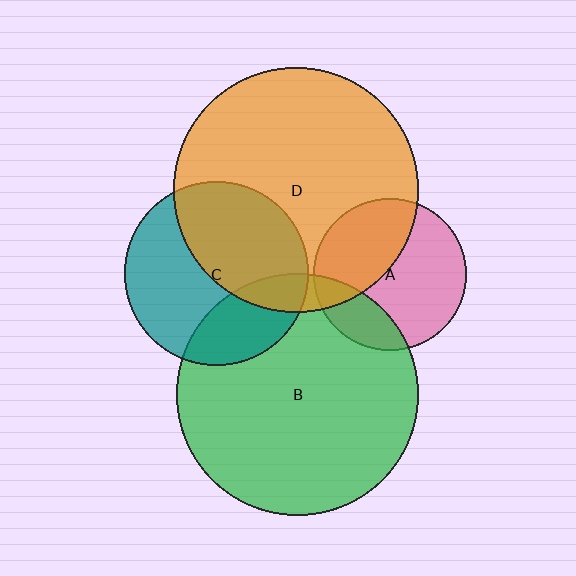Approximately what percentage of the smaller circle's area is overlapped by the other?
Approximately 10%.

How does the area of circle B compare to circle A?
Approximately 2.5 times.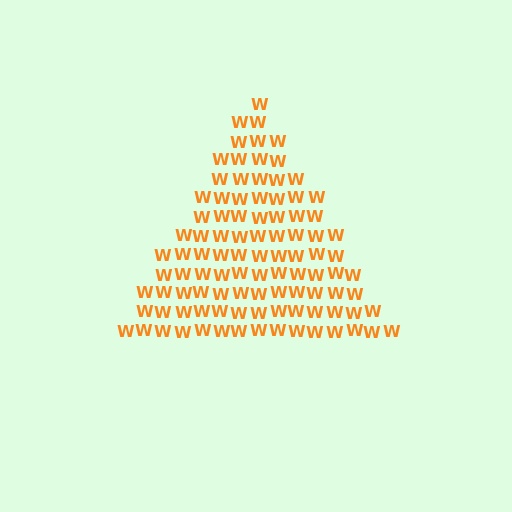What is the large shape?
The large shape is a triangle.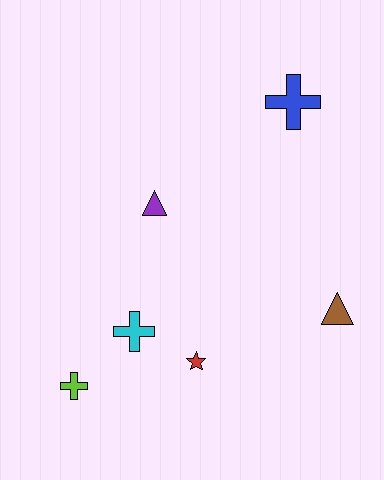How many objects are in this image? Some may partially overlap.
There are 6 objects.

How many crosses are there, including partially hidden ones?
There are 3 crosses.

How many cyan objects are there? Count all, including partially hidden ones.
There is 1 cyan object.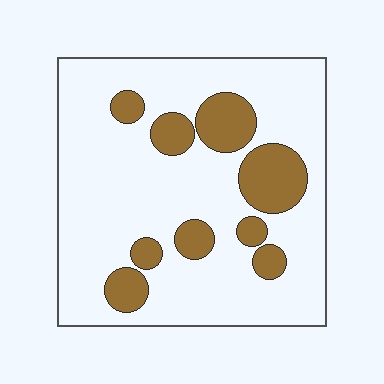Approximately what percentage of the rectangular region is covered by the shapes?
Approximately 20%.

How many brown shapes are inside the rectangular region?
9.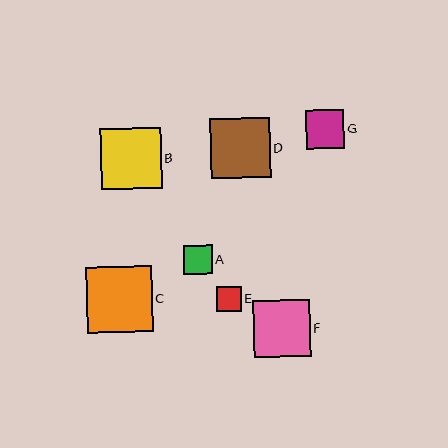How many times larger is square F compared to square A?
Square F is approximately 1.9 times the size of square A.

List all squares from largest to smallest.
From largest to smallest: C, B, D, F, G, A, E.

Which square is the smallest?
Square E is the smallest with a size of approximately 25 pixels.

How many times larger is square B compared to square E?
Square B is approximately 2.4 times the size of square E.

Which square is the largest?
Square C is the largest with a size of approximately 66 pixels.